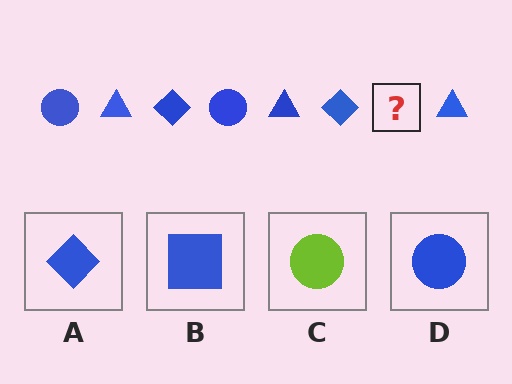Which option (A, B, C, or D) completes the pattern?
D.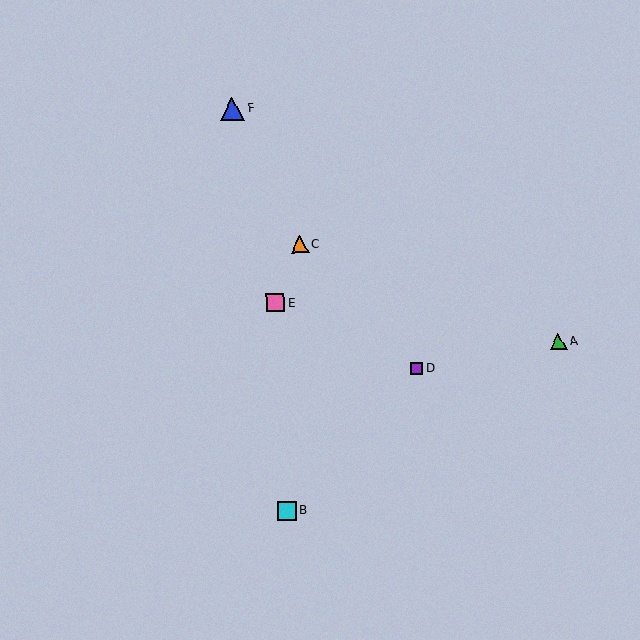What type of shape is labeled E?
Shape E is a pink square.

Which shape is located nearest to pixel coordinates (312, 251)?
The orange triangle (labeled C) at (300, 244) is nearest to that location.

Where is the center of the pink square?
The center of the pink square is at (275, 302).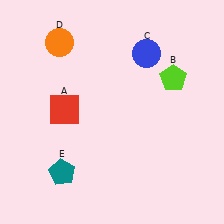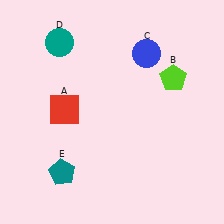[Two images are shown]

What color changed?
The circle (D) changed from orange in Image 1 to teal in Image 2.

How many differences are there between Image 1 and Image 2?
There is 1 difference between the two images.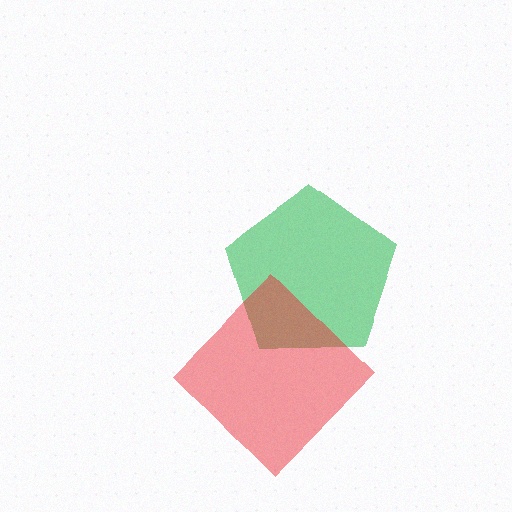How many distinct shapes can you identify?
There are 2 distinct shapes: a green pentagon, a red diamond.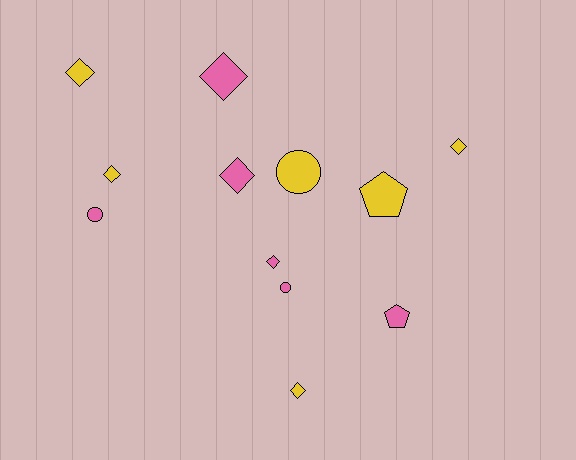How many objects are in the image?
There are 12 objects.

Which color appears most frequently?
Yellow, with 6 objects.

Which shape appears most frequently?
Diamond, with 7 objects.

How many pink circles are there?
There are 2 pink circles.